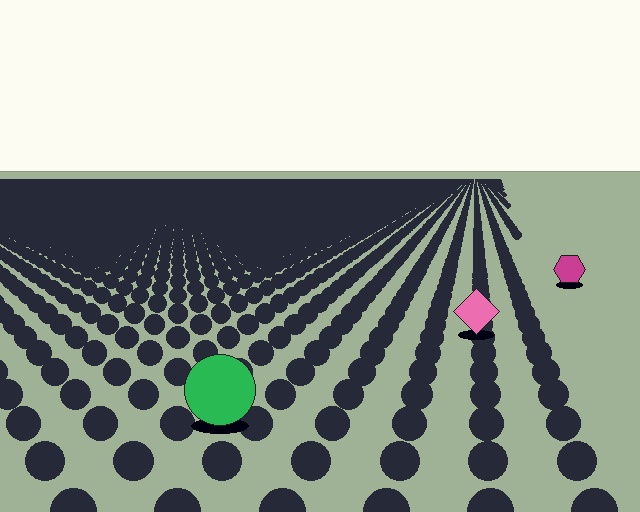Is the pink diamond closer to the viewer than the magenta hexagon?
Yes. The pink diamond is closer — you can tell from the texture gradient: the ground texture is coarser near it.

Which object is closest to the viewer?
The green circle is closest. The texture marks near it are larger and more spread out.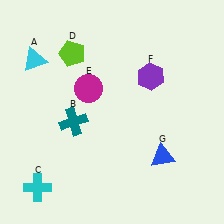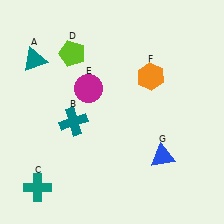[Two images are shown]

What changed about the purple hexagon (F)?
In Image 1, F is purple. In Image 2, it changed to orange.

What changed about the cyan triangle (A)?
In Image 1, A is cyan. In Image 2, it changed to teal.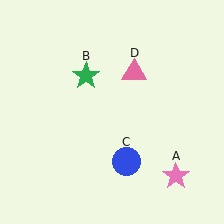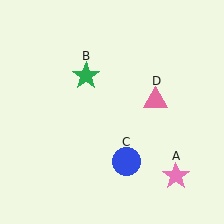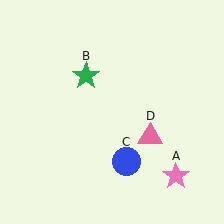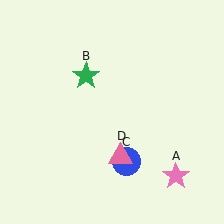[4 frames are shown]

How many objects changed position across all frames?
1 object changed position: pink triangle (object D).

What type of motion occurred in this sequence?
The pink triangle (object D) rotated clockwise around the center of the scene.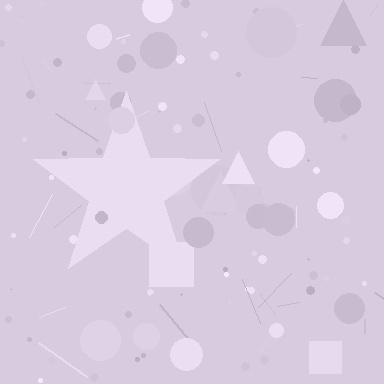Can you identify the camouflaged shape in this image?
The camouflaged shape is a star.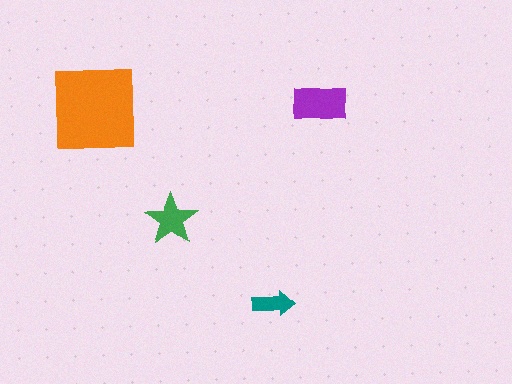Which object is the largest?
The orange square.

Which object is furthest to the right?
The purple rectangle is rightmost.